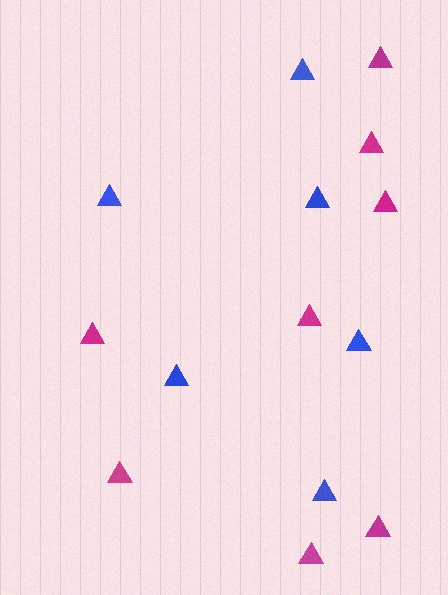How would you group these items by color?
There are 2 groups: one group of magenta triangles (8) and one group of blue triangles (6).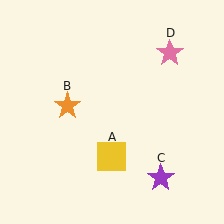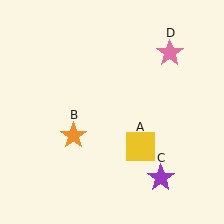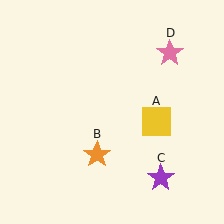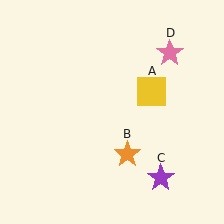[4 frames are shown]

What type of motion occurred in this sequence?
The yellow square (object A), orange star (object B) rotated counterclockwise around the center of the scene.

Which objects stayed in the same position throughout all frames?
Purple star (object C) and pink star (object D) remained stationary.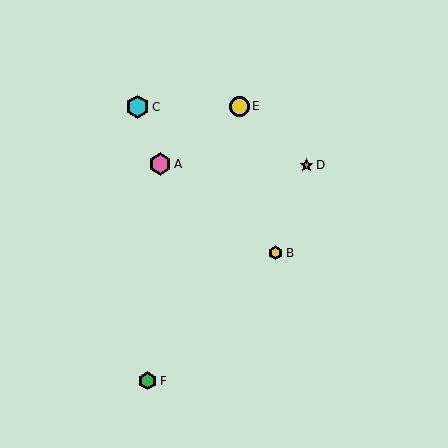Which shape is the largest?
The cyan hexagon (labeled C) is the largest.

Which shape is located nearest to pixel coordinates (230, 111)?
The yellow circle (labeled E) at (239, 106) is nearest to that location.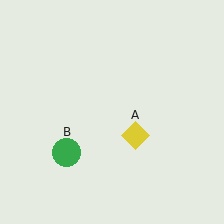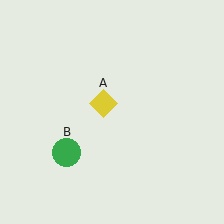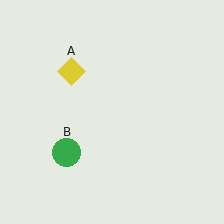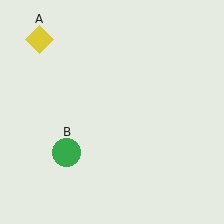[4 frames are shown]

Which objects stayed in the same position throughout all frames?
Green circle (object B) remained stationary.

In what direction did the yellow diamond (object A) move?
The yellow diamond (object A) moved up and to the left.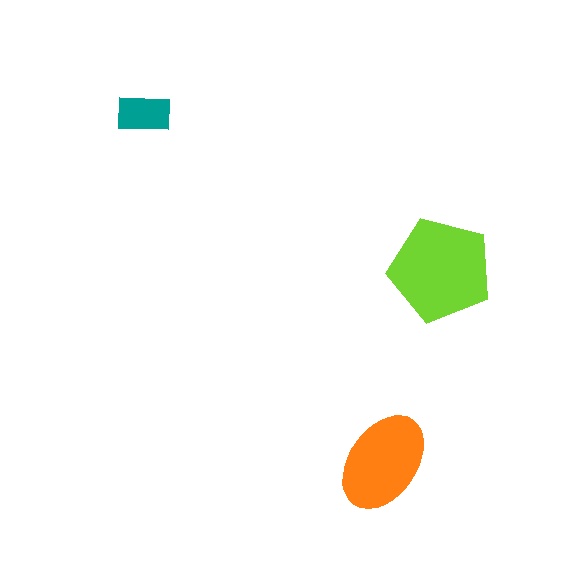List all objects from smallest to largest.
The teal rectangle, the orange ellipse, the lime pentagon.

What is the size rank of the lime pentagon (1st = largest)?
1st.